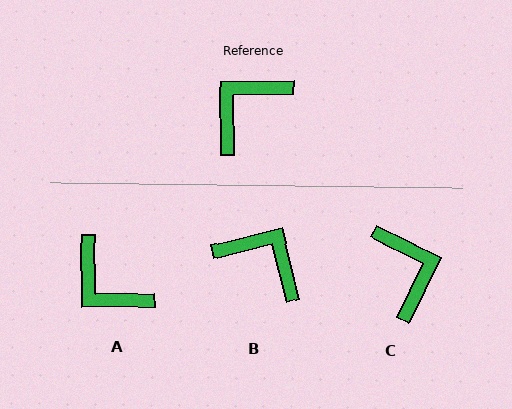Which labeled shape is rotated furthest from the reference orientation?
C, about 117 degrees away.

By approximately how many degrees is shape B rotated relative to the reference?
Approximately 77 degrees clockwise.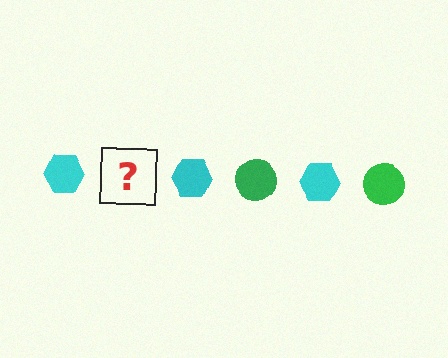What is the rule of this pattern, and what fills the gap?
The rule is that the pattern alternates between cyan hexagon and green circle. The gap should be filled with a green circle.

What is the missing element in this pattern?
The missing element is a green circle.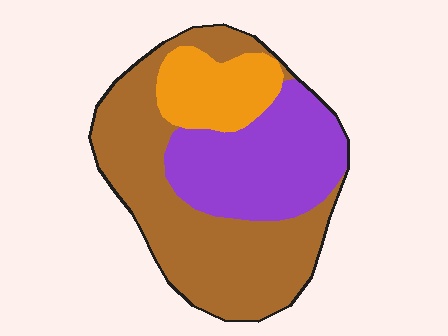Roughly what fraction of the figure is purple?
Purple takes up about one third (1/3) of the figure.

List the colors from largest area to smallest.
From largest to smallest: brown, purple, orange.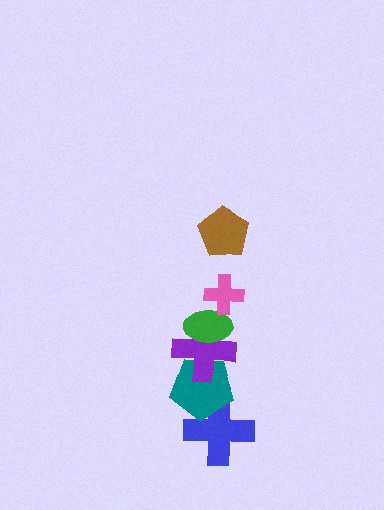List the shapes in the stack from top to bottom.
From top to bottom: the brown pentagon, the pink cross, the green ellipse, the purple cross, the teal pentagon, the blue cross.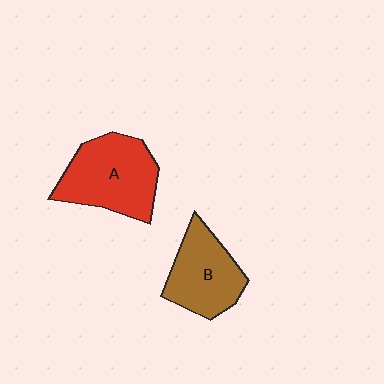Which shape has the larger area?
Shape A (red).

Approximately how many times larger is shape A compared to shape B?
Approximately 1.2 times.